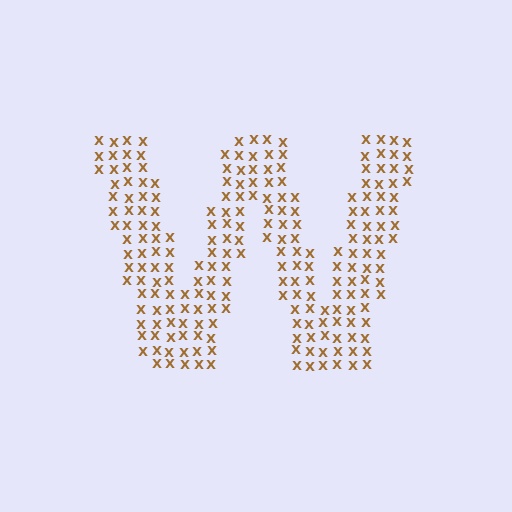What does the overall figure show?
The overall figure shows the letter W.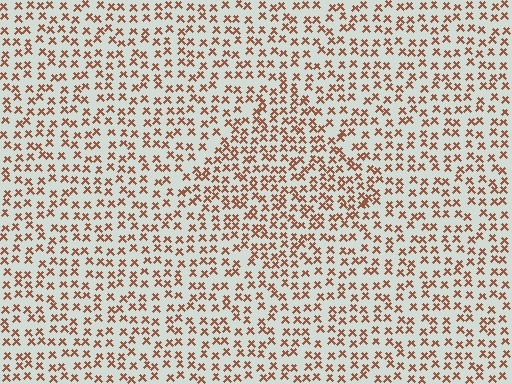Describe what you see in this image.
The image contains small brown elements arranged at two different densities. A diamond-shaped region is visible where the elements are more densely packed than the surrounding area.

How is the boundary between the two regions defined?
The boundary is defined by a change in element density (approximately 1.5x ratio). All elements are the same color, size, and shape.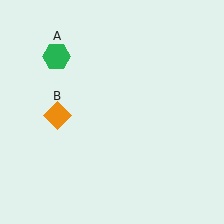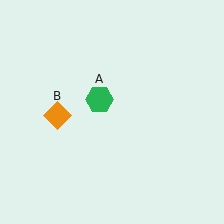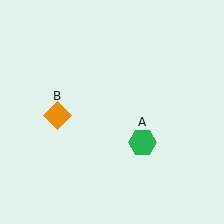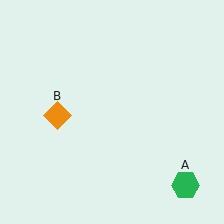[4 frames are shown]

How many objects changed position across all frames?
1 object changed position: green hexagon (object A).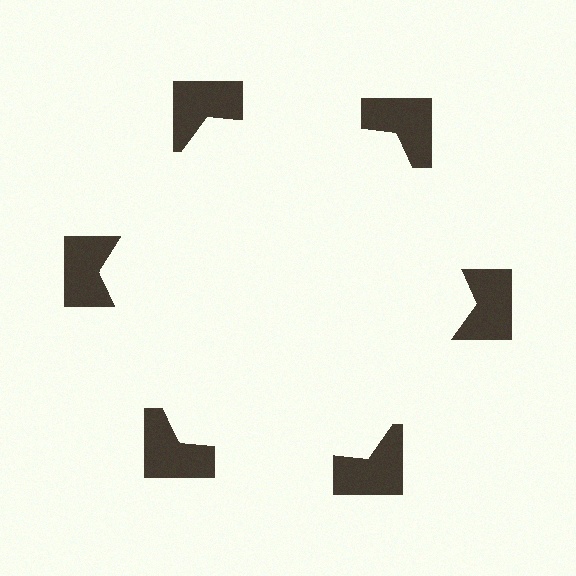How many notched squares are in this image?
There are 6 — one at each vertex of the illusory hexagon.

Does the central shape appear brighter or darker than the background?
It typically appears slightly brighter than the background, even though no actual brightness change is drawn.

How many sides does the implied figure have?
6 sides.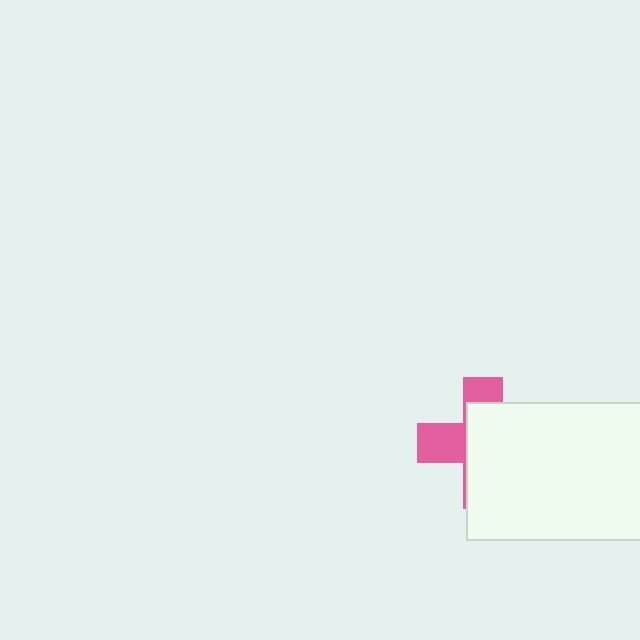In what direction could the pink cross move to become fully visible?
The pink cross could move left. That would shift it out from behind the white rectangle entirely.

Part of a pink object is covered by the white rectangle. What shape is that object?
It is a cross.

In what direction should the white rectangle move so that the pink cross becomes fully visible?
The white rectangle should move right. That is the shortest direction to clear the overlap and leave the pink cross fully visible.